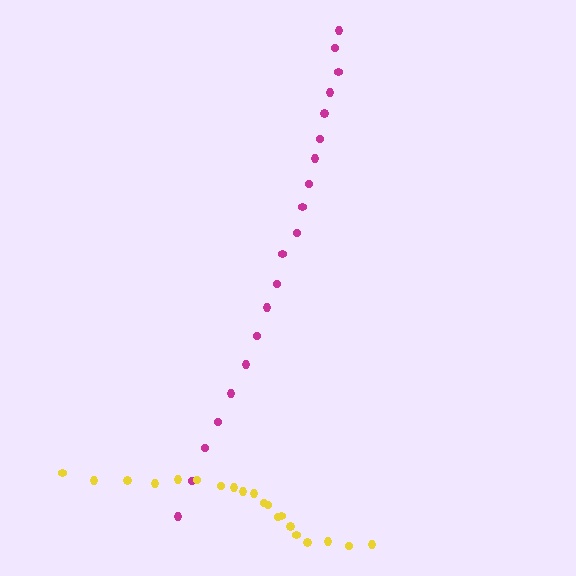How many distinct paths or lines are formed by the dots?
There are 2 distinct paths.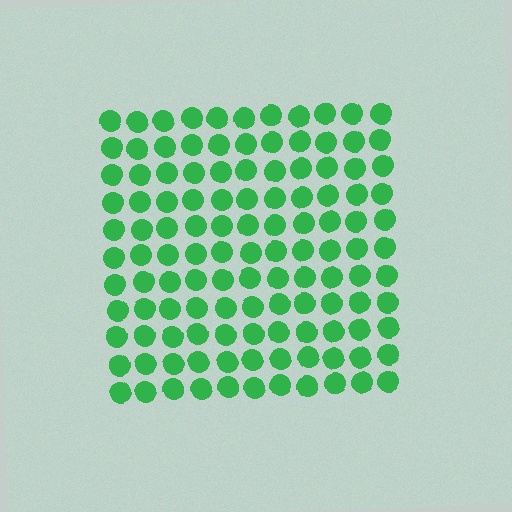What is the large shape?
The large shape is a square.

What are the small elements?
The small elements are circles.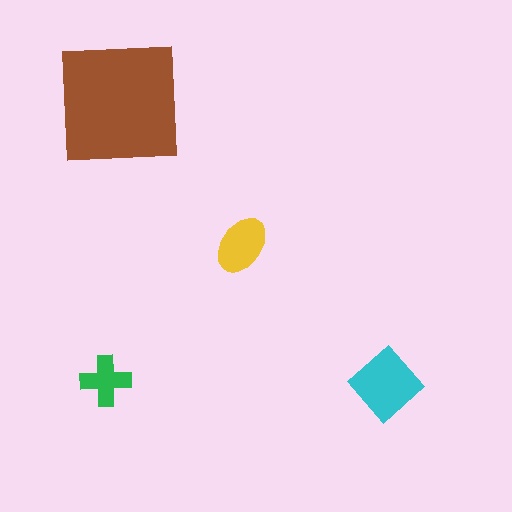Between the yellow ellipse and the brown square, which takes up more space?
The brown square.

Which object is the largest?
The brown square.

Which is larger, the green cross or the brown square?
The brown square.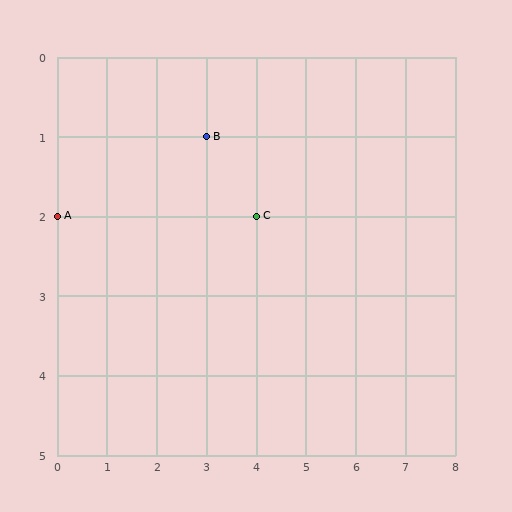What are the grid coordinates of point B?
Point B is at grid coordinates (3, 1).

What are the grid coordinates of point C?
Point C is at grid coordinates (4, 2).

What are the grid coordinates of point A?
Point A is at grid coordinates (0, 2).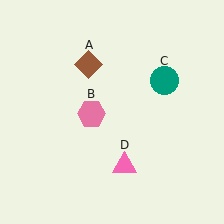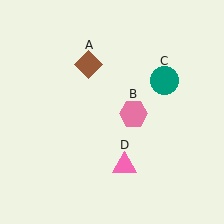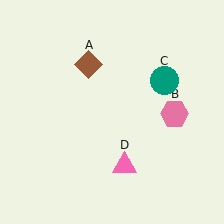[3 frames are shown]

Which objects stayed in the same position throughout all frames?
Brown diamond (object A) and teal circle (object C) and pink triangle (object D) remained stationary.